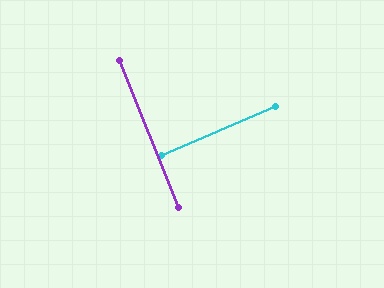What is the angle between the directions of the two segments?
Approximately 89 degrees.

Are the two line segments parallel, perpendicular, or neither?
Perpendicular — they meet at approximately 89°.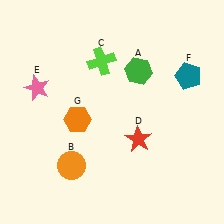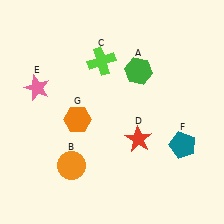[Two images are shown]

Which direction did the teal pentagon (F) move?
The teal pentagon (F) moved down.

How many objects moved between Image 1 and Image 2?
1 object moved between the two images.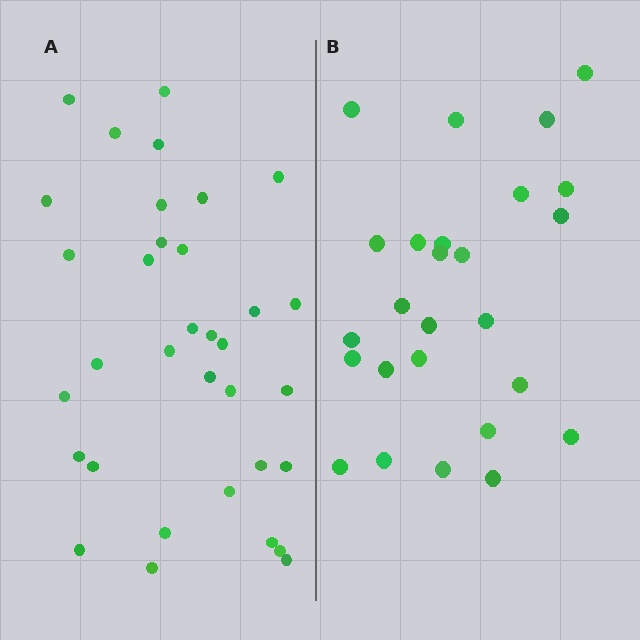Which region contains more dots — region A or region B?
Region A (the left region) has more dots.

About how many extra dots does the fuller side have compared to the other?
Region A has roughly 8 or so more dots than region B.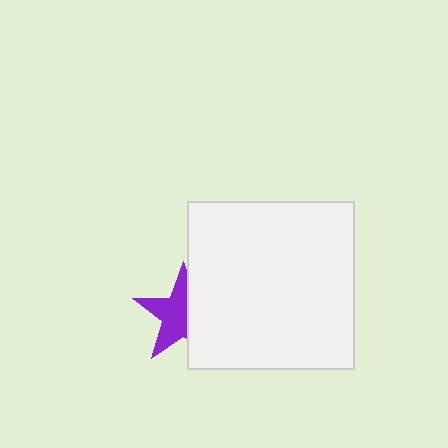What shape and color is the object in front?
The object in front is a white square.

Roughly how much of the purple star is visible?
About half of it is visible (roughly 59%).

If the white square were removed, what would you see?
You would see the complete purple star.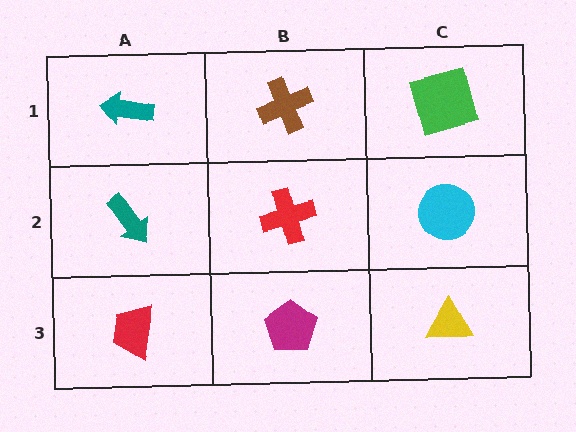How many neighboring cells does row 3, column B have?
3.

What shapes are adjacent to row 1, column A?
A teal arrow (row 2, column A), a brown cross (row 1, column B).